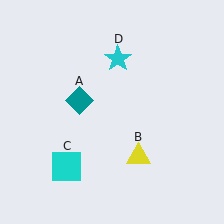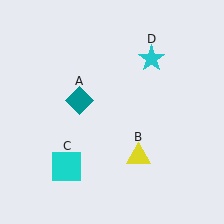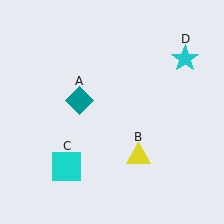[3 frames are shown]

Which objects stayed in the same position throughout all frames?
Teal diamond (object A) and yellow triangle (object B) and cyan square (object C) remained stationary.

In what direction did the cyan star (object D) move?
The cyan star (object D) moved right.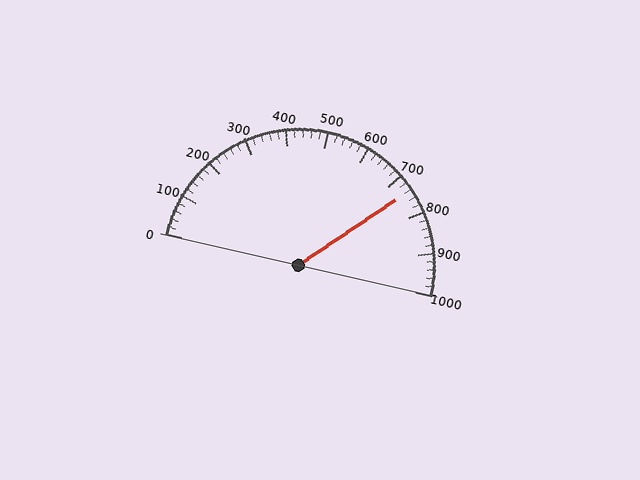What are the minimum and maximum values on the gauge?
The gauge ranges from 0 to 1000.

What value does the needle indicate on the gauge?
The needle indicates approximately 740.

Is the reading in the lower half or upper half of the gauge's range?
The reading is in the upper half of the range (0 to 1000).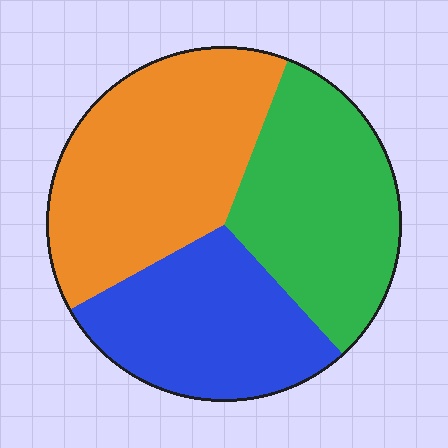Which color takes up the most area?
Orange, at roughly 40%.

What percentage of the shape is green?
Green covers 32% of the shape.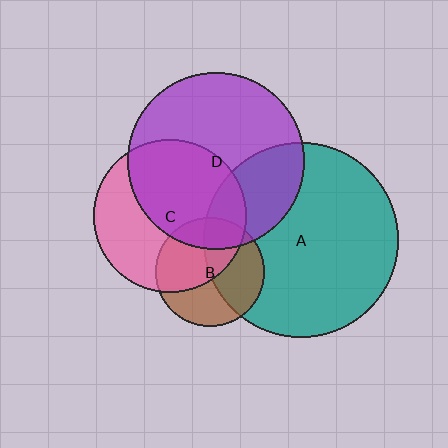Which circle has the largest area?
Circle A (teal).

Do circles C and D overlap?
Yes.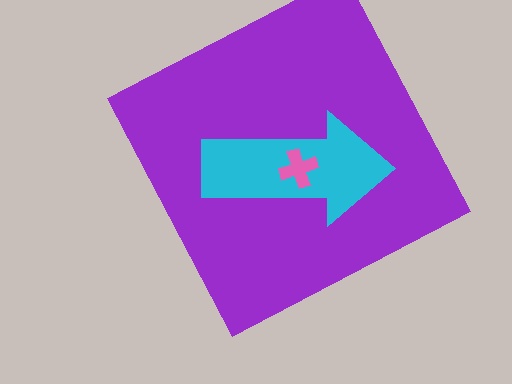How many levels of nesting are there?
3.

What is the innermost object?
The pink cross.